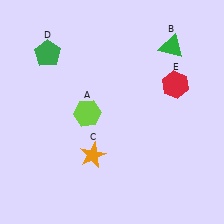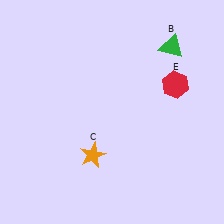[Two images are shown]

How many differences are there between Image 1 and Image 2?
There are 2 differences between the two images.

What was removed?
The green pentagon (D), the lime hexagon (A) were removed in Image 2.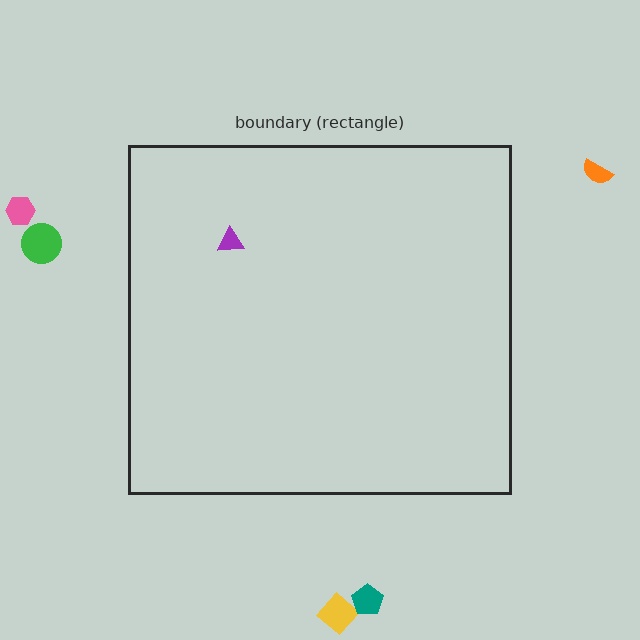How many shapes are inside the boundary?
1 inside, 5 outside.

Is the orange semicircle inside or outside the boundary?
Outside.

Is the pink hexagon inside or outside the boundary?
Outside.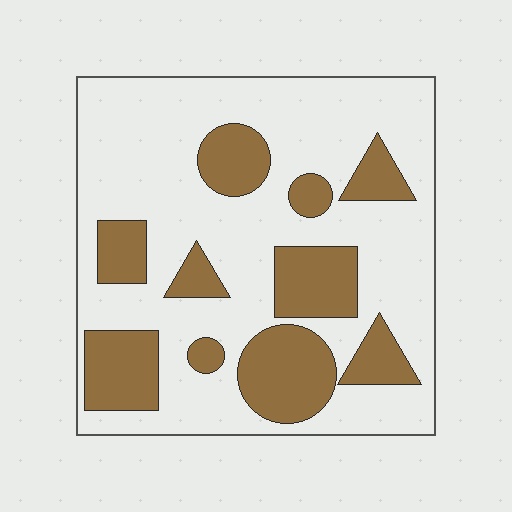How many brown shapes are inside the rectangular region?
10.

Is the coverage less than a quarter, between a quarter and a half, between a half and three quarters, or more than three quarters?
Between a quarter and a half.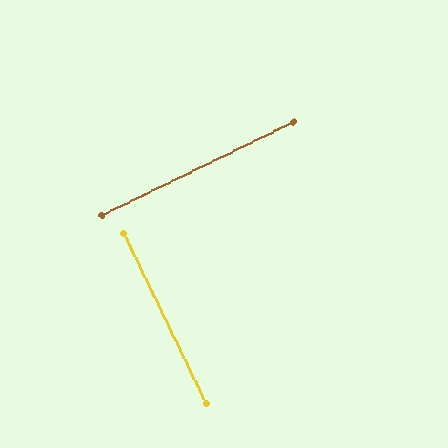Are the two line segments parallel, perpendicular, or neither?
Perpendicular — they meet at approximately 90°.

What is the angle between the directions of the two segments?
Approximately 90 degrees.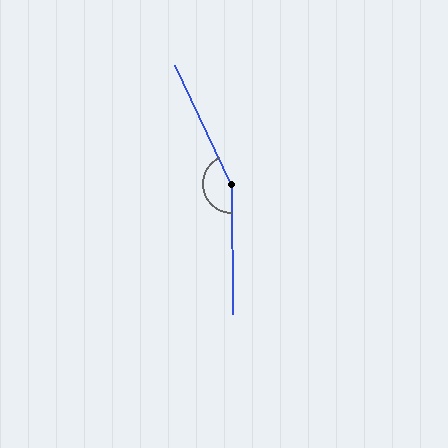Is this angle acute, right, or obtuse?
It is obtuse.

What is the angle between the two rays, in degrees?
Approximately 155 degrees.